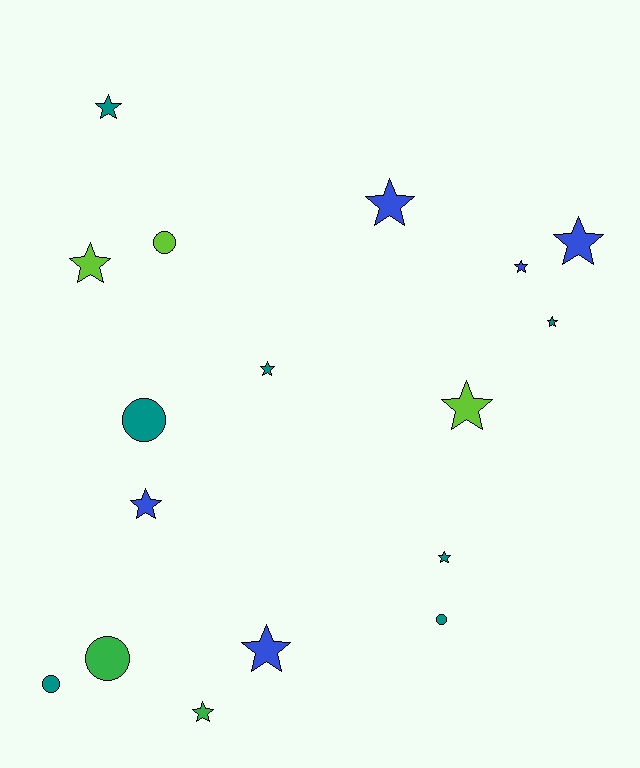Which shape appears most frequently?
Star, with 12 objects.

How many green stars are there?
There is 1 green star.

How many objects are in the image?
There are 17 objects.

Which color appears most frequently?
Teal, with 7 objects.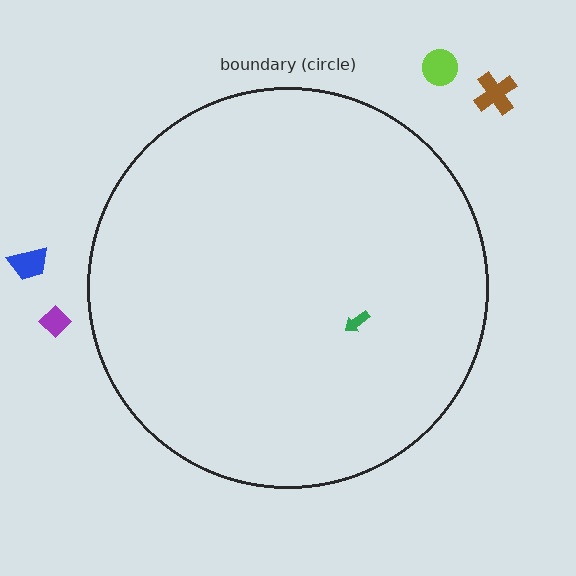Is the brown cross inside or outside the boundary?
Outside.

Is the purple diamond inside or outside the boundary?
Outside.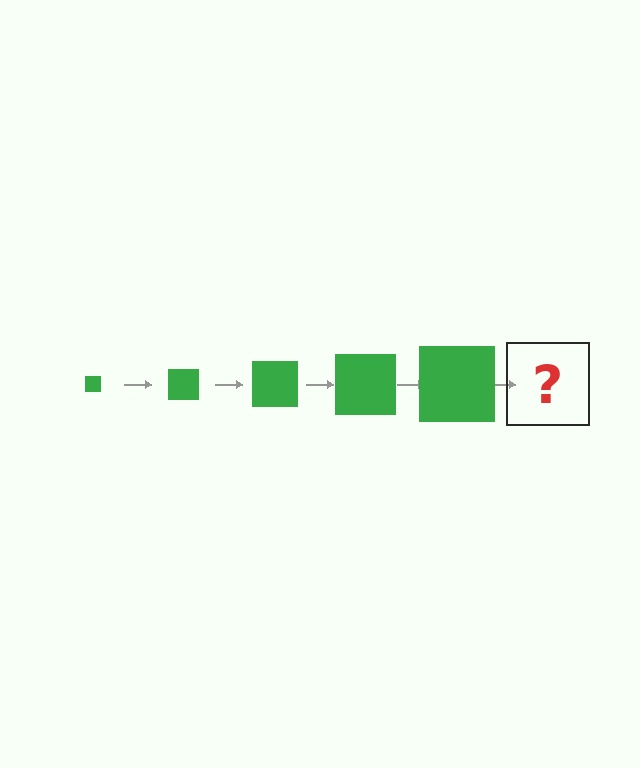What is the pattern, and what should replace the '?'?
The pattern is that the square gets progressively larger each step. The '?' should be a green square, larger than the previous one.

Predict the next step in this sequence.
The next step is a green square, larger than the previous one.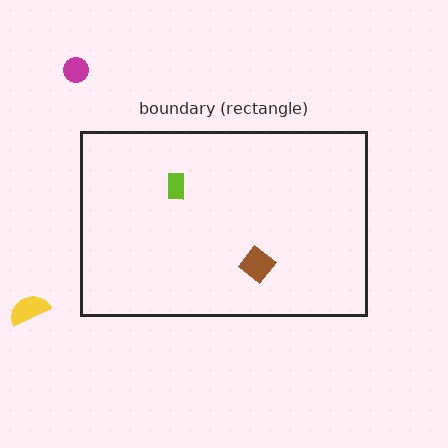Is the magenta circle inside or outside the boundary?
Outside.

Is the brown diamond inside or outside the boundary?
Inside.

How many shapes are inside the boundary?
2 inside, 2 outside.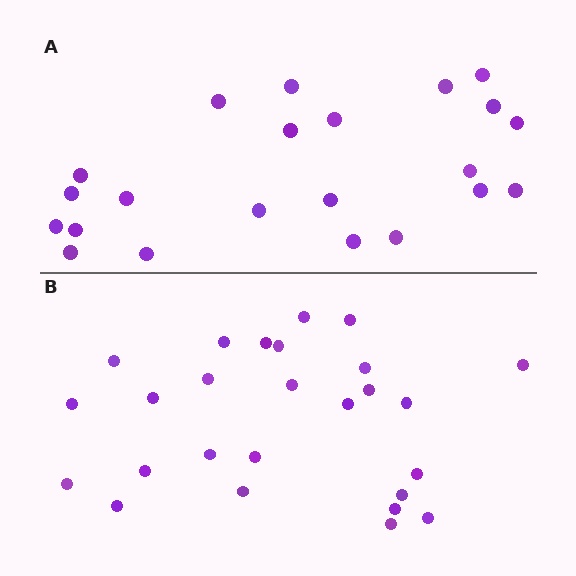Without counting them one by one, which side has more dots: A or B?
Region B (the bottom region) has more dots.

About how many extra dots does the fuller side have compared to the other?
Region B has about 4 more dots than region A.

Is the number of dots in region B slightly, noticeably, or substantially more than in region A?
Region B has only slightly more — the two regions are fairly close. The ratio is roughly 1.2 to 1.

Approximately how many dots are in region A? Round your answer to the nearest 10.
About 20 dots. (The exact count is 22, which rounds to 20.)